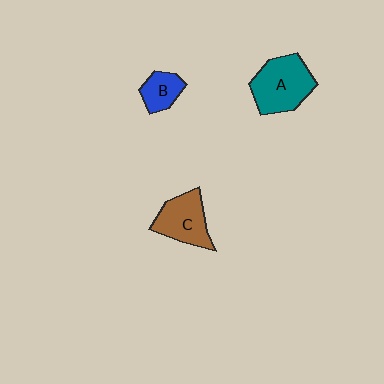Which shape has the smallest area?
Shape B (blue).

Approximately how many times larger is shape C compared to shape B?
Approximately 1.8 times.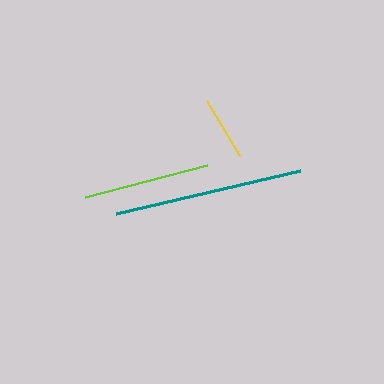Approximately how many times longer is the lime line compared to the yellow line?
The lime line is approximately 2.0 times the length of the yellow line.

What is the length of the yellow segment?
The yellow segment is approximately 63 pixels long.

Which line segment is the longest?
The teal line is the longest at approximately 189 pixels.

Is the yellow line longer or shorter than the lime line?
The lime line is longer than the yellow line.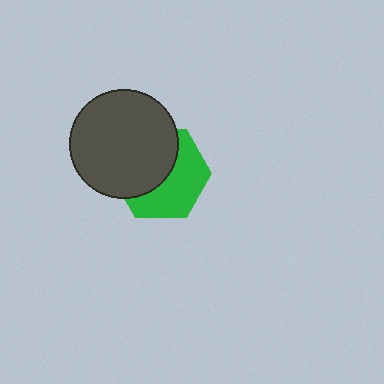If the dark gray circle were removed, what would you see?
You would see the complete green hexagon.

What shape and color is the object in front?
The object in front is a dark gray circle.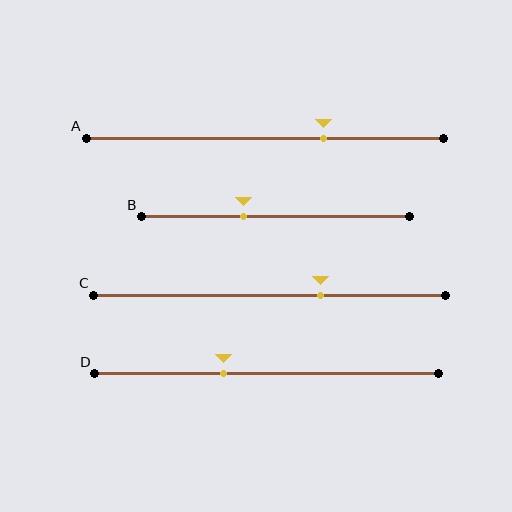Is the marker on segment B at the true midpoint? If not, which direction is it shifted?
No, the marker on segment B is shifted to the left by about 12% of the segment length.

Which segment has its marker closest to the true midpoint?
Segment B has its marker closest to the true midpoint.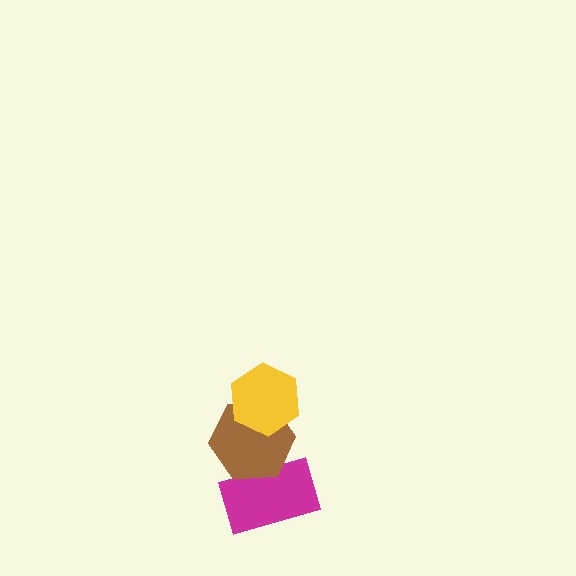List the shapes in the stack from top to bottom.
From top to bottom: the yellow hexagon, the brown hexagon, the magenta rectangle.